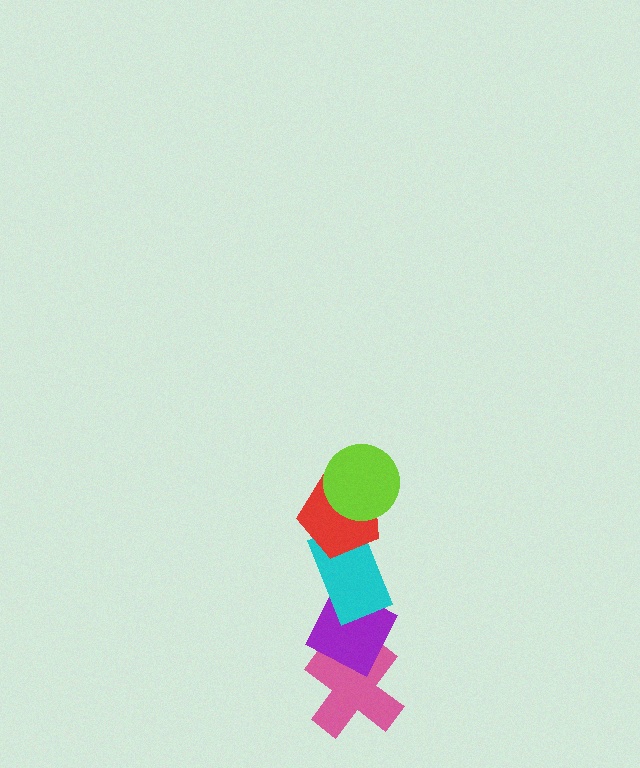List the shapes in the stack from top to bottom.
From top to bottom: the lime circle, the red pentagon, the cyan rectangle, the purple diamond, the pink cross.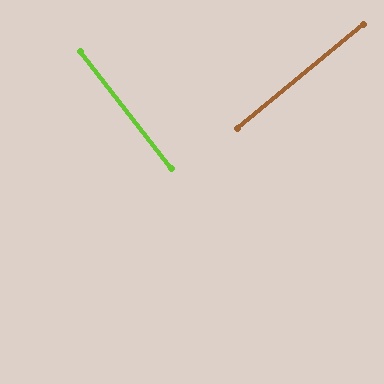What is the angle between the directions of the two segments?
Approximately 88 degrees.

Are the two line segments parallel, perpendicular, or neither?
Perpendicular — they meet at approximately 88°.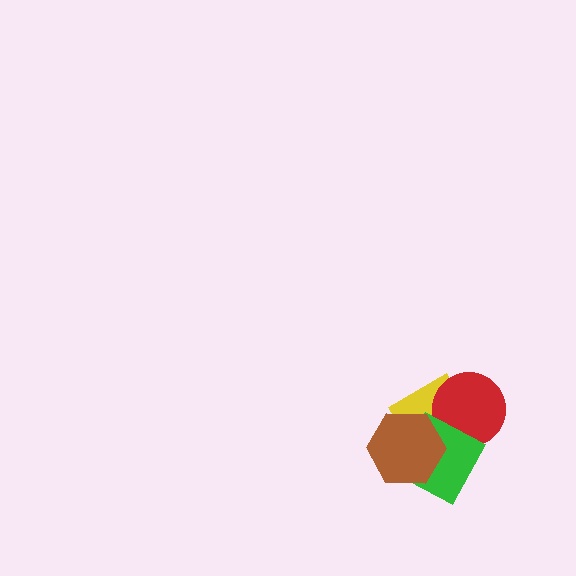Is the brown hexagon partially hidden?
No, no other shape covers it.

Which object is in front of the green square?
The brown hexagon is in front of the green square.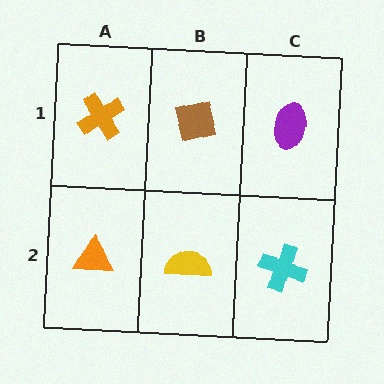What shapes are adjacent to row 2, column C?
A purple ellipse (row 1, column C), a yellow semicircle (row 2, column B).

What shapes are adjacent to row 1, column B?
A yellow semicircle (row 2, column B), an orange cross (row 1, column A), a purple ellipse (row 1, column C).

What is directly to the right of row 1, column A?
A brown square.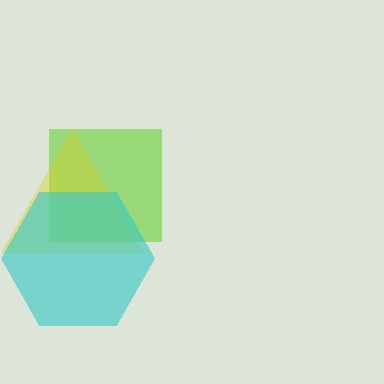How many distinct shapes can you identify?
There are 3 distinct shapes: a lime square, a yellow triangle, a cyan hexagon.